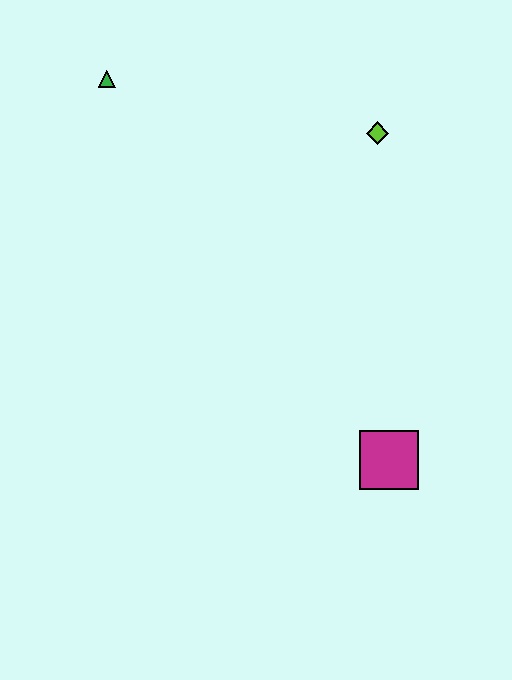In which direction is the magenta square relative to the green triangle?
The magenta square is below the green triangle.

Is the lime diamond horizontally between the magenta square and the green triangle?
Yes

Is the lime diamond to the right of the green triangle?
Yes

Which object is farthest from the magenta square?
The green triangle is farthest from the magenta square.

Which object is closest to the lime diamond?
The green triangle is closest to the lime diamond.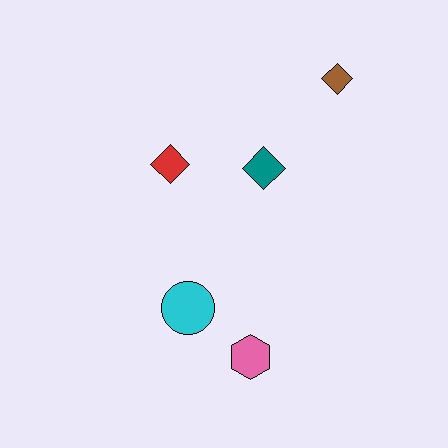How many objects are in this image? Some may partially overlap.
There are 5 objects.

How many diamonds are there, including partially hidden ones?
There are 3 diamonds.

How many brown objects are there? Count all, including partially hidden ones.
There is 1 brown object.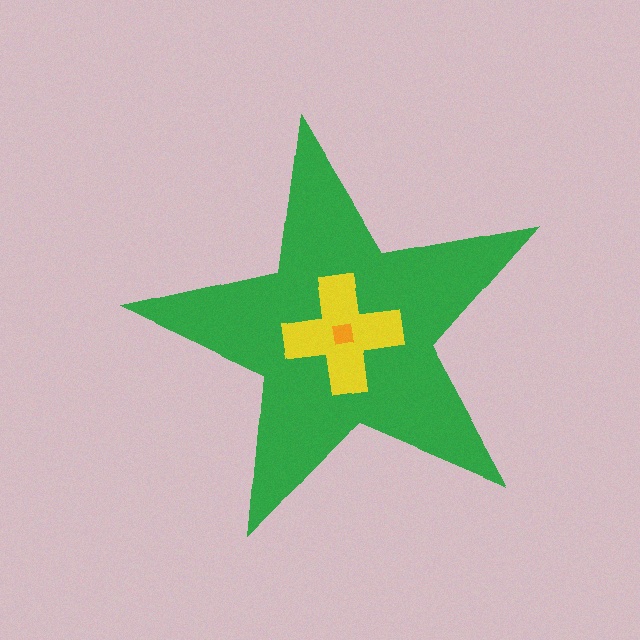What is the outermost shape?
The green star.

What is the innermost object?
The orange square.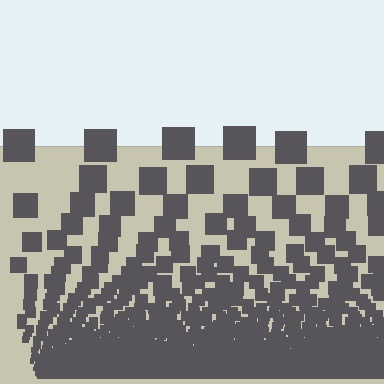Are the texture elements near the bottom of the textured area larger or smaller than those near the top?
Smaller. The gradient is inverted — elements near the bottom are smaller and denser.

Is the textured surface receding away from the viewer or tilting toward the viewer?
The surface appears to tilt toward the viewer. Texture elements get larger and sparser toward the top.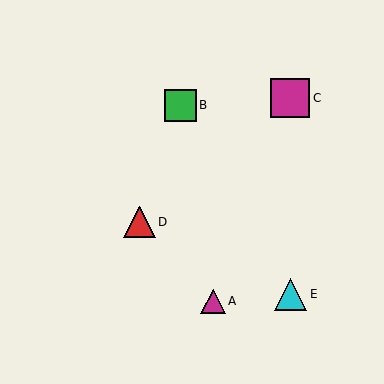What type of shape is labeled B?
Shape B is a green square.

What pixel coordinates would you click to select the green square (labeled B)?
Click at (180, 105) to select the green square B.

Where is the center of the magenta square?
The center of the magenta square is at (290, 98).